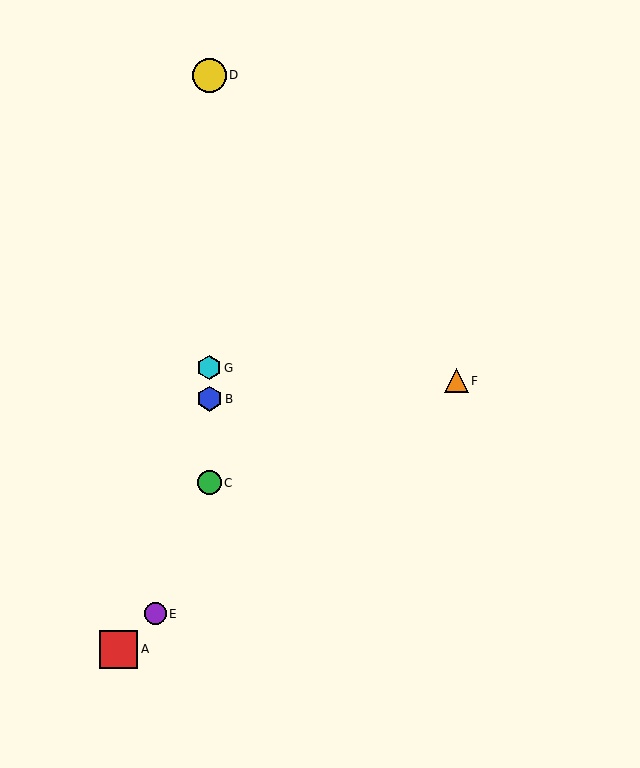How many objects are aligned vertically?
4 objects (B, C, D, G) are aligned vertically.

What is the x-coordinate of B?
Object B is at x≈209.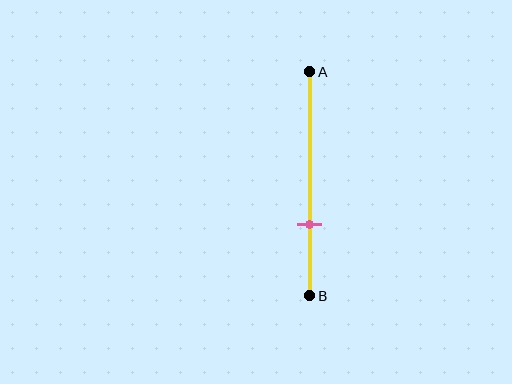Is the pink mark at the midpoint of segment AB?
No, the mark is at about 70% from A, not at the 50% midpoint.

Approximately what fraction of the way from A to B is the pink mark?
The pink mark is approximately 70% of the way from A to B.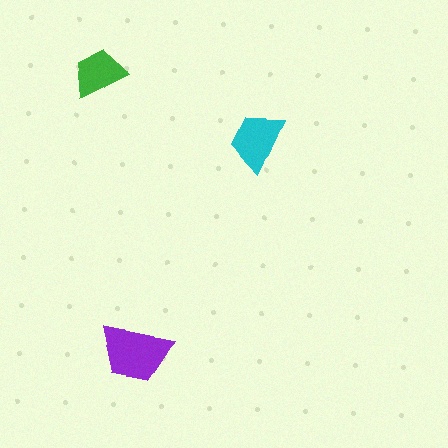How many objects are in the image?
There are 3 objects in the image.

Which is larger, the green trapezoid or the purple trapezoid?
The purple one.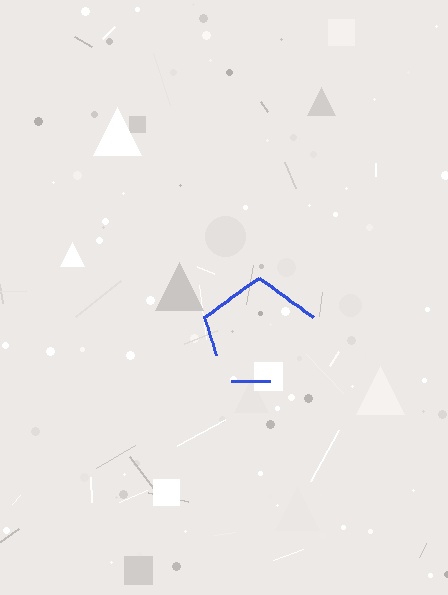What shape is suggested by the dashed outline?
The dashed outline suggests a pentagon.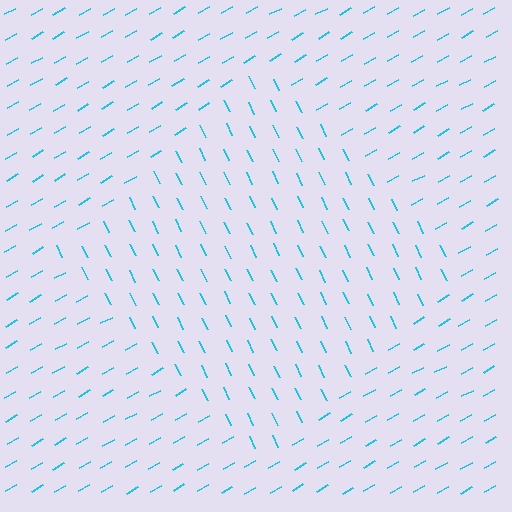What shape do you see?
I see a diamond.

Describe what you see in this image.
The image is filled with small cyan line segments. A diamond region in the image has lines oriented differently from the surrounding lines, creating a visible texture boundary.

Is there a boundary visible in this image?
Yes, there is a texture boundary formed by a change in line orientation.